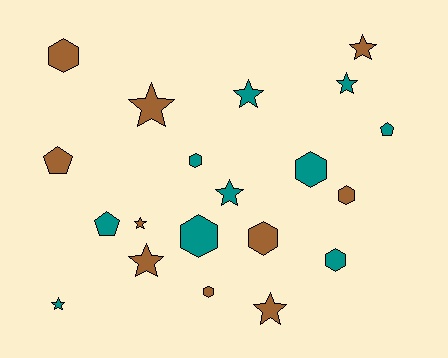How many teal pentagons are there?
There are 2 teal pentagons.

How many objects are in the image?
There are 20 objects.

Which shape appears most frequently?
Star, with 9 objects.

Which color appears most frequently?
Teal, with 10 objects.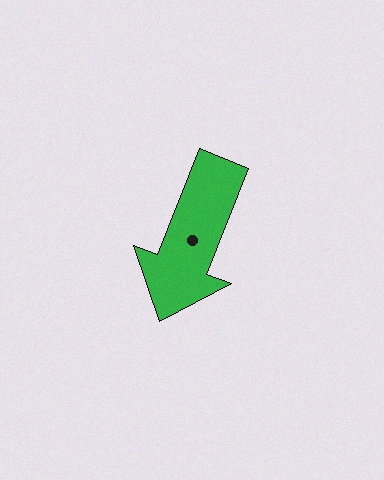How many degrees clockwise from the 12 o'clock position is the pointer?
Approximately 201 degrees.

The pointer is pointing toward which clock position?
Roughly 7 o'clock.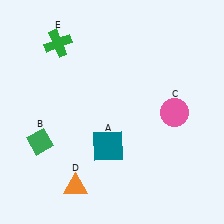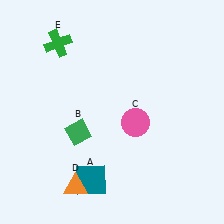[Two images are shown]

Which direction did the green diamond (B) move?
The green diamond (B) moved right.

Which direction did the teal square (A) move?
The teal square (A) moved down.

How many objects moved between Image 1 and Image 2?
3 objects moved between the two images.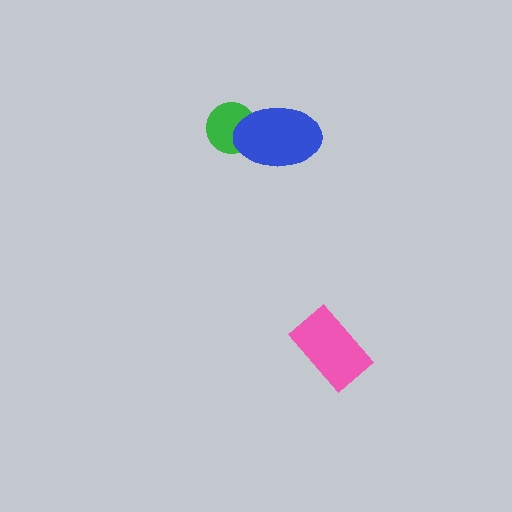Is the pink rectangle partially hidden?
No, no other shape covers it.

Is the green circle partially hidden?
Yes, it is partially covered by another shape.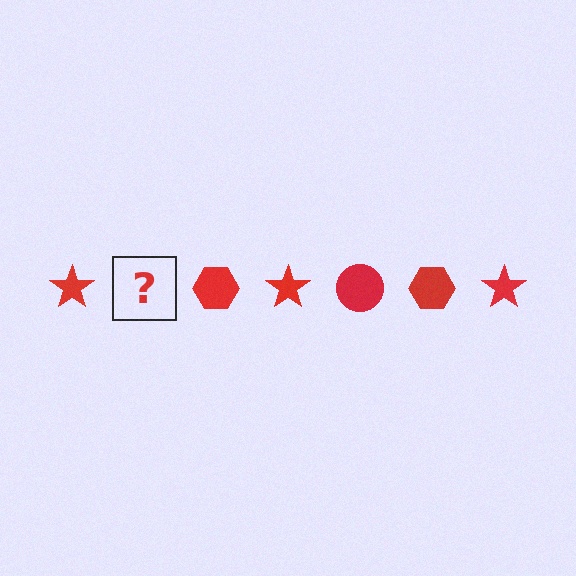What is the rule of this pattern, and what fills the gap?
The rule is that the pattern cycles through star, circle, hexagon shapes in red. The gap should be filled with a red circle.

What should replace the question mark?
The question mark should be replaced with a red circle.